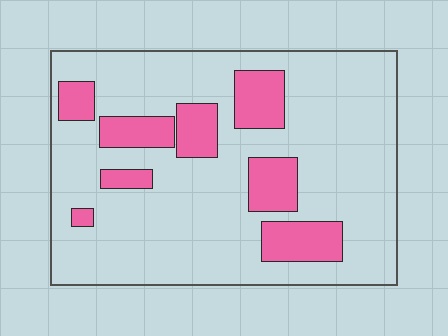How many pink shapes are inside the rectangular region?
8.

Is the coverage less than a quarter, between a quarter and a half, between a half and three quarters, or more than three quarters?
Less than a quarter.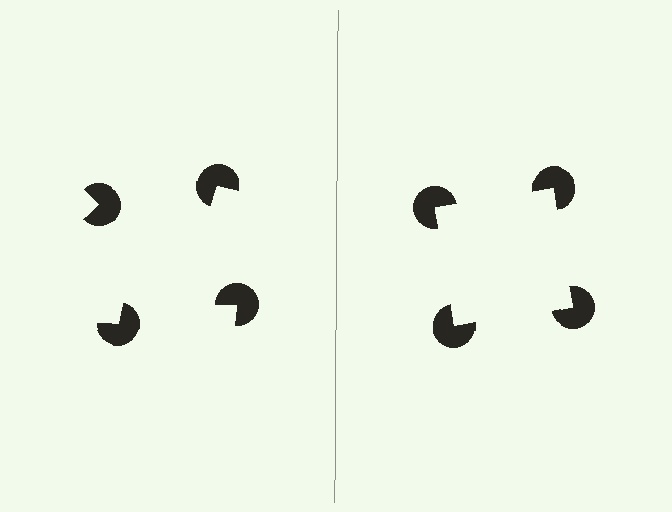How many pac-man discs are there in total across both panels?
8 — 4 on each side.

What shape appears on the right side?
An illusory square.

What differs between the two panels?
The pac-man discs are positioned identically on both sides; only the wedge orientations differ. On the right they align to a square; on the left they are misaligned.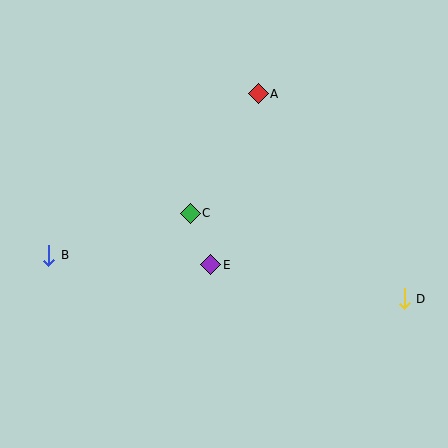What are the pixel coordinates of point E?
Point E is at (211, 265).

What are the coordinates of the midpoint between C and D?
The midpoint between C and D is at (297, 256).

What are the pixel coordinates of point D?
Point D is at (404, 299).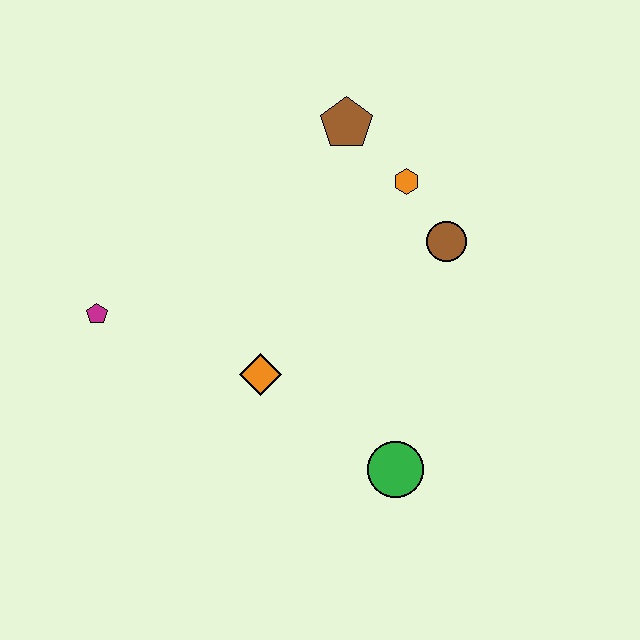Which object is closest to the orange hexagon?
The brown circle is closest to the orange hexagon.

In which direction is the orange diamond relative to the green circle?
The orange diamond is to the left of the green circle.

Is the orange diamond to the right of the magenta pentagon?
Yes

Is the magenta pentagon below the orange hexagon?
Yes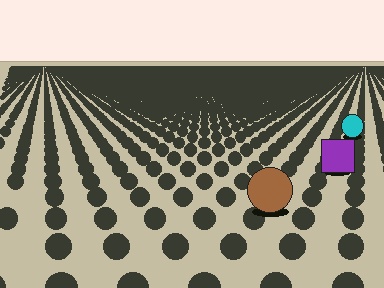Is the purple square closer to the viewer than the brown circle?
No. The brown circle is closer — you can tell from the texture gradient: the ground texture is coarser near it.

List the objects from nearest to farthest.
From nearest to farthest: the brown circle, the purple square, the cyan circle.